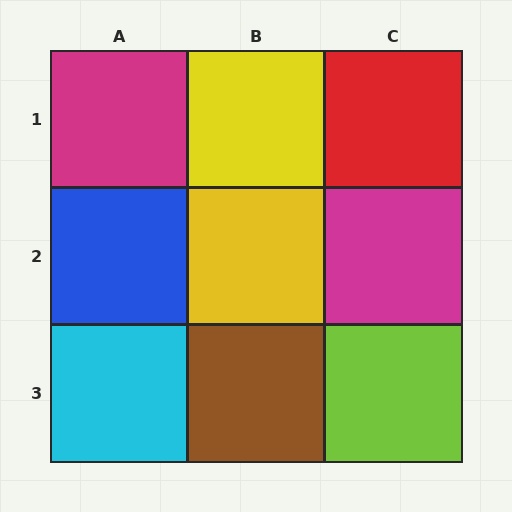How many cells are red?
1 cell is red.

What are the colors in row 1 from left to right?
Magenta, yellow, red.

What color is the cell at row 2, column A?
Blue.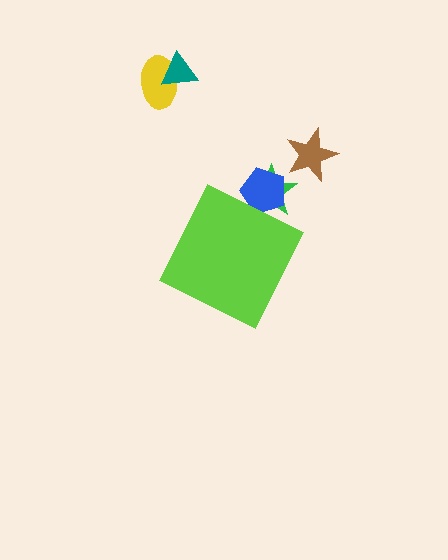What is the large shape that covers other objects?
A lime diamond.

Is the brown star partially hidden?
No, the brown star is fully visible.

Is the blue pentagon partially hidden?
Yes, the blue pentagon is partially hidden behind the lime diamond.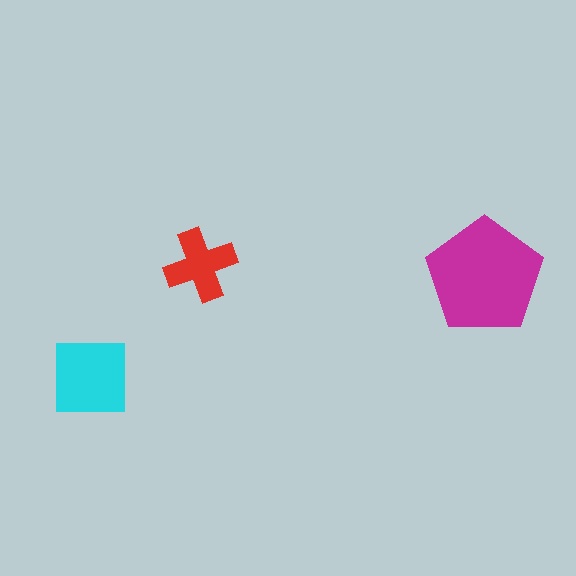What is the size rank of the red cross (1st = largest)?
3rd.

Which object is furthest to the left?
The cyan square is leftmost.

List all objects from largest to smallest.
The magenta pentagon, the cyan square, the red cross.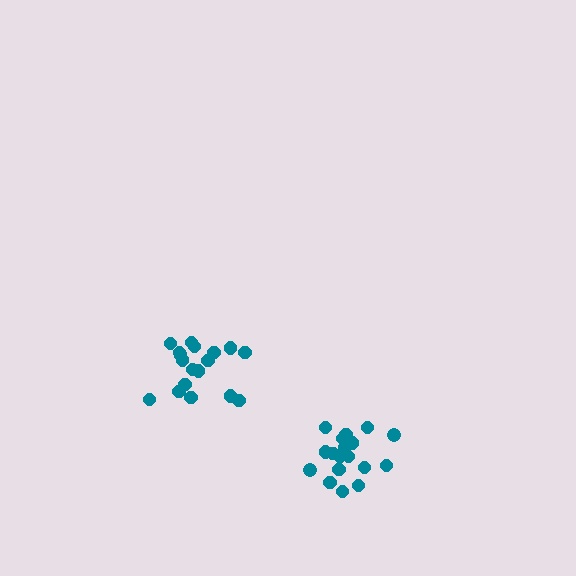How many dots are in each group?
Group 1: 18 dots, Group 2: 18 dots (36 total).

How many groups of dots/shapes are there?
There are 2 groups.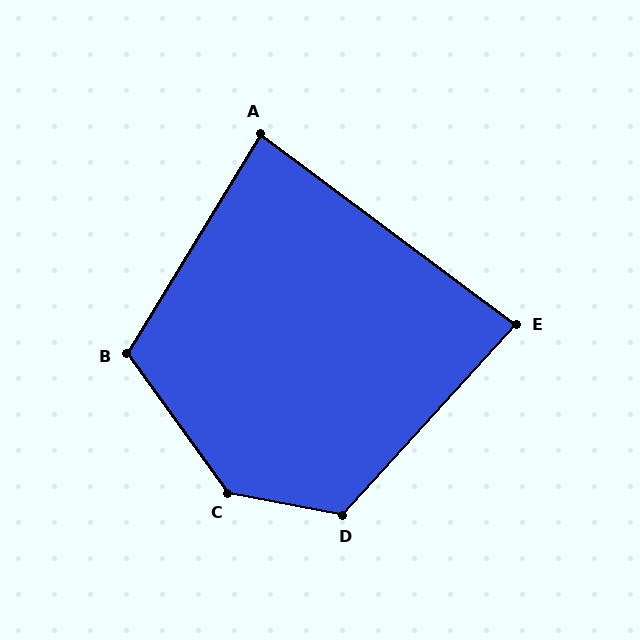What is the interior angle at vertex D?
Approximately 122 degrees (obtuse).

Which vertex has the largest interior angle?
C, at approximately 137 degrees.